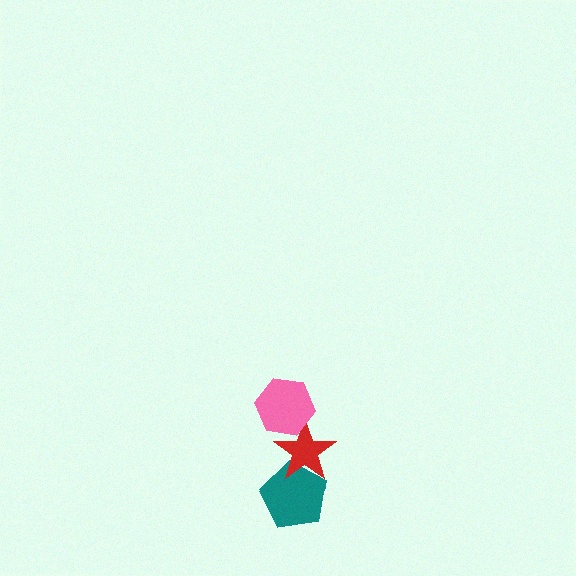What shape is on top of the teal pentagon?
The red star is on top of the teal pentagon.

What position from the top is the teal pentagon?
The teal pentagon is 3rd from the top.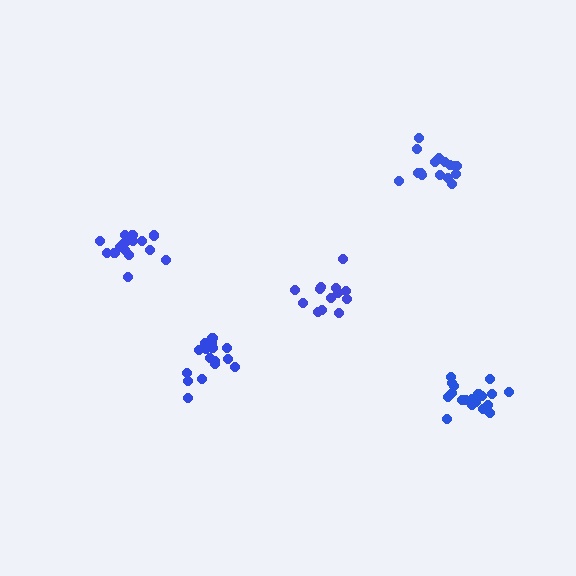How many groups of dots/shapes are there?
There are 5 groups.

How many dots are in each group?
Group 1: 16 dots, Group 2: 19 dots, Group 3: 16 dots, Group 4: 16 dots, Group 5: 13 dots (80 total).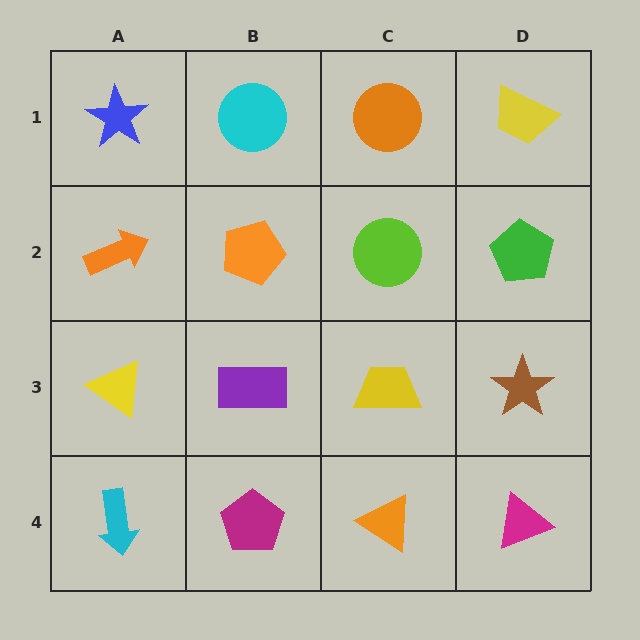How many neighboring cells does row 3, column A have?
3.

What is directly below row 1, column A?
An orange arrow.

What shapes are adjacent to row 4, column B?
A purple rectangle (row 3, column B), a cyan arrow (row 4, column A), an orange triangle (row 4, column C).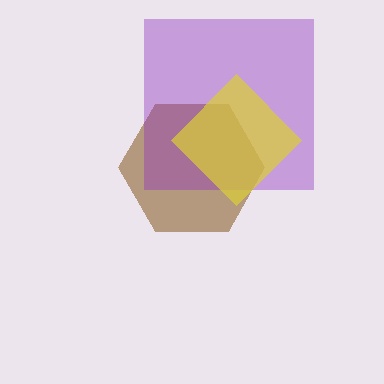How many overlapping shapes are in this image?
There are 3 overlapping shapes in the image.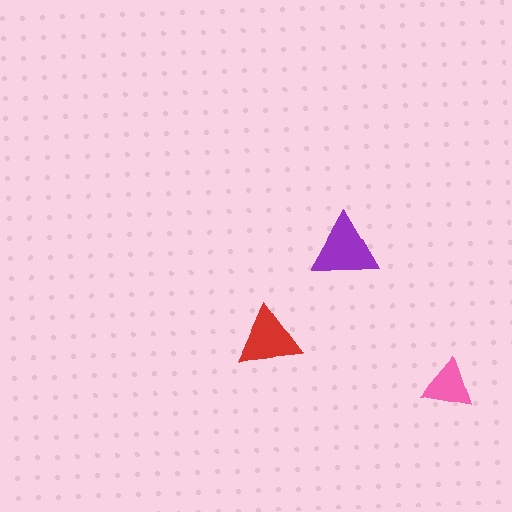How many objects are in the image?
There are 3 objects in the image.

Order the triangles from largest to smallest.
the purple one, the red one, the pink one.